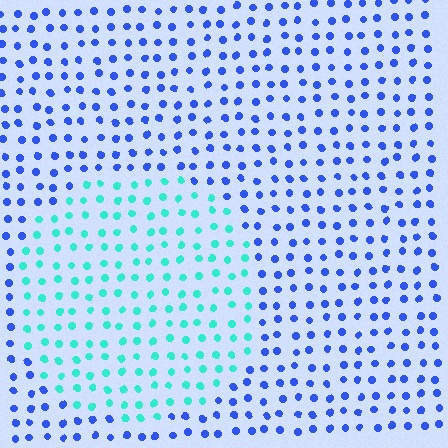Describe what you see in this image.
The image is filled with small blue elements in a uniform arrangement. A circle-shaped region is visible where the elements are tinted to a slightly different hue, forming a subtle color boundary.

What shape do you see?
I see a circle.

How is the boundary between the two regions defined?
The boundary is defined purely by a slight shift in hue (about 59 degrees). Spacing, size, and orientation are identical on both sides.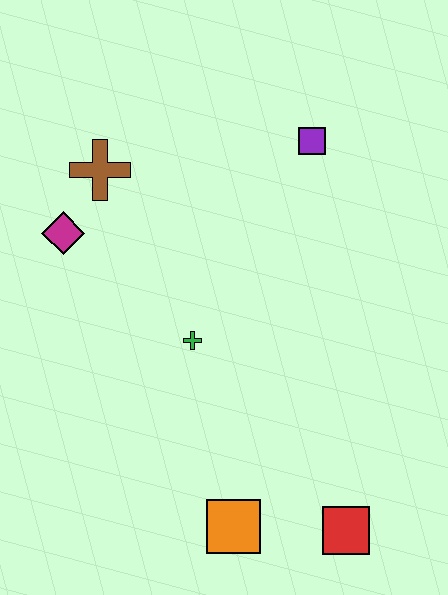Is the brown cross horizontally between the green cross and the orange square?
No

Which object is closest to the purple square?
The brown cross is closest to the purple square.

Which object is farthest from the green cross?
The red square is farthest from the green cross.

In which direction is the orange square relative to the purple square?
The orange square is below the purple square.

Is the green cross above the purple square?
No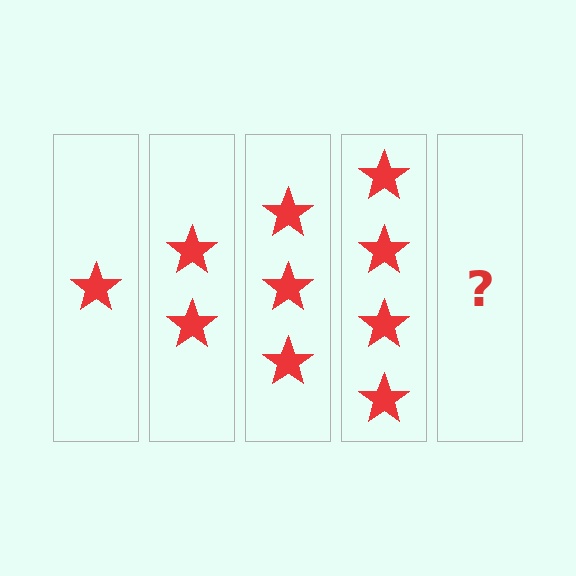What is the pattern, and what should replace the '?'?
The pattern is that each step adds one more star. The '?' should be 5 stars.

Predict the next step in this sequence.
The next step is 5 stars.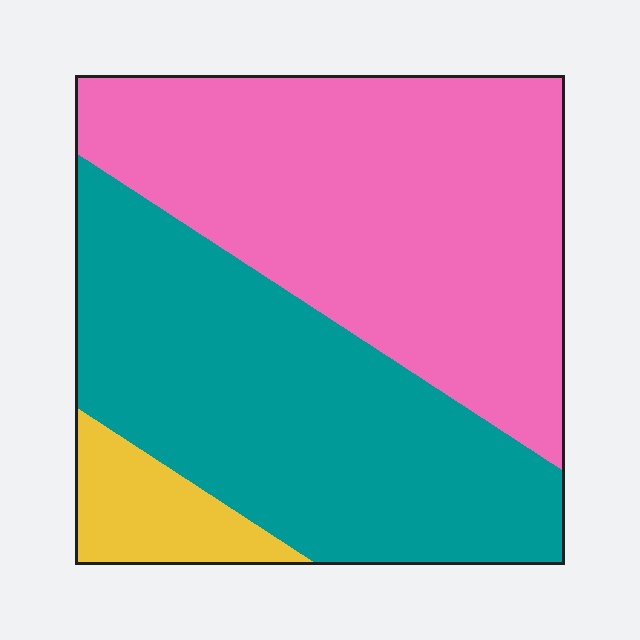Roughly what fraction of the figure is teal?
Teal takes up about two fifths (2/5) of the figure.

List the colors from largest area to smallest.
From largest to smallest: pink, teal, yellow.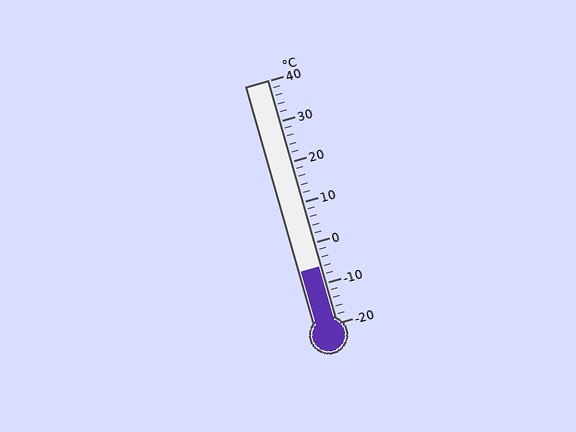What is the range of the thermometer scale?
The thermometer scale ranges from -20°C to 40°C.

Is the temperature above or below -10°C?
The temperature is above -10°C.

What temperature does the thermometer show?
The thermometer shows approximately -6°C.